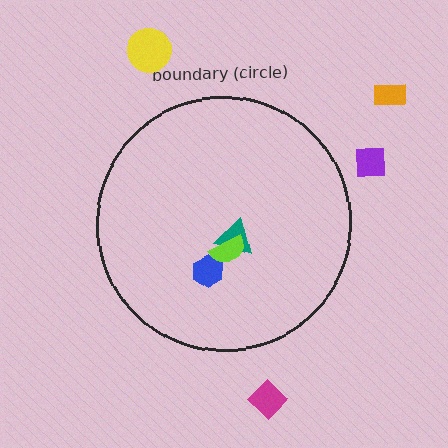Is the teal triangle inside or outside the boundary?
Inside.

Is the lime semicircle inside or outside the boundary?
Inside.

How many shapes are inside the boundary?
3 inside, 4 outside.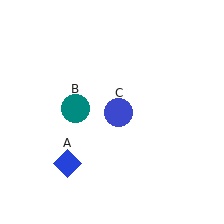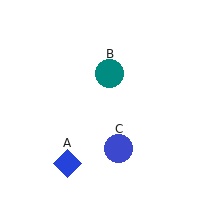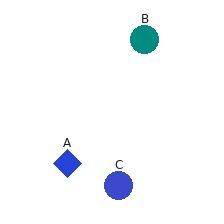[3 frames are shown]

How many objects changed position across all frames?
2 objects changed position: teal circle (object B), blue circle (object C).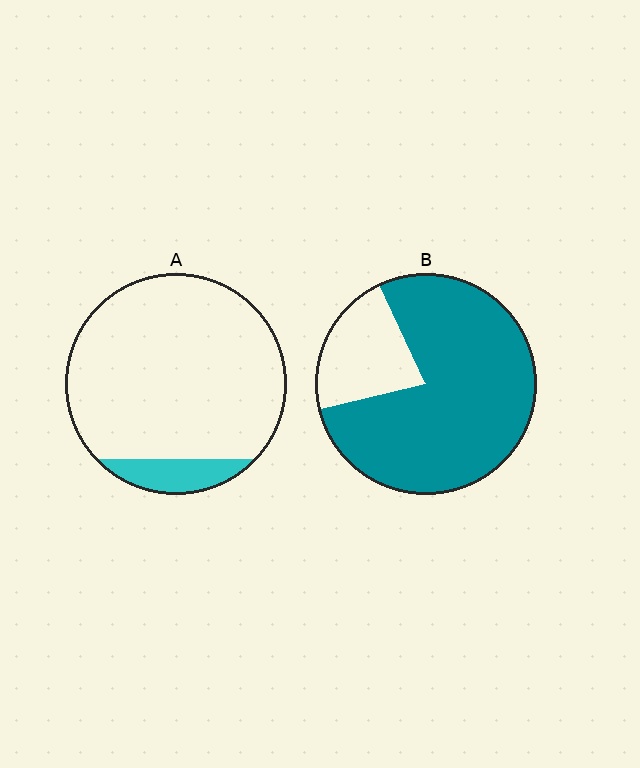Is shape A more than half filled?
No.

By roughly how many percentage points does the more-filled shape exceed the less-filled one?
By roughly 70 percentage points (B over A).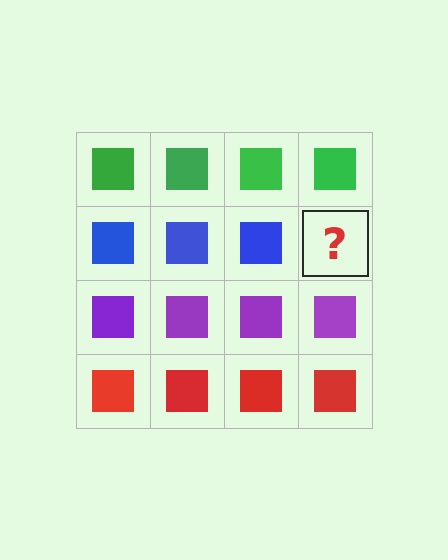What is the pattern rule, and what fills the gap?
The rule is that each row has a consistent color. The gap should be filled with a blue square.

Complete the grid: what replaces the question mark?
The question mark should be replaced with a blue square.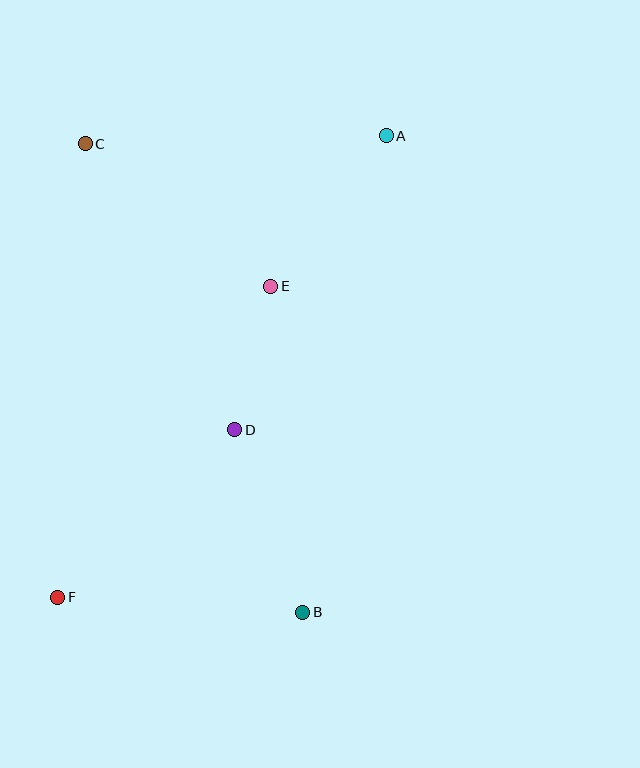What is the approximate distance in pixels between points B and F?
The distance between B and F is approximately 246 pixels.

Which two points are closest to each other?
Points D and E are closest to each other.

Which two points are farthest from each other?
Points A and F are farthest from each other.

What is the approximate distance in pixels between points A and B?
The distance between A and B is approximately 483 pixels.